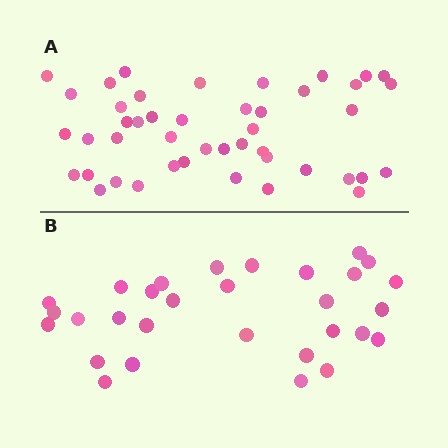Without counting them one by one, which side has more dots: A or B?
Region A (the top region) has more dots.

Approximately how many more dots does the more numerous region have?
Region A has approximately 15 more dots than region B.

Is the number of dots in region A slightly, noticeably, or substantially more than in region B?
Region A has substantially more. The ratio is roughly 1.5 to 1.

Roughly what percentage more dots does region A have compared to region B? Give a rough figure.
About 50% more.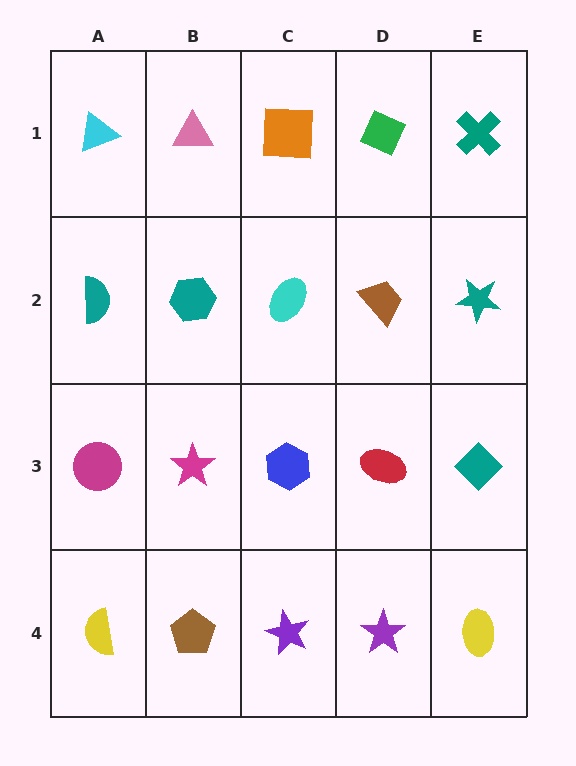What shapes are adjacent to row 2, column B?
A pink triangle (row 1, column B), a magenta star (row 3, column B), a teal semicircle (row 2, column A), a cyan ellipse (row 2, column C).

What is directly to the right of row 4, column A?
A brown pentagon.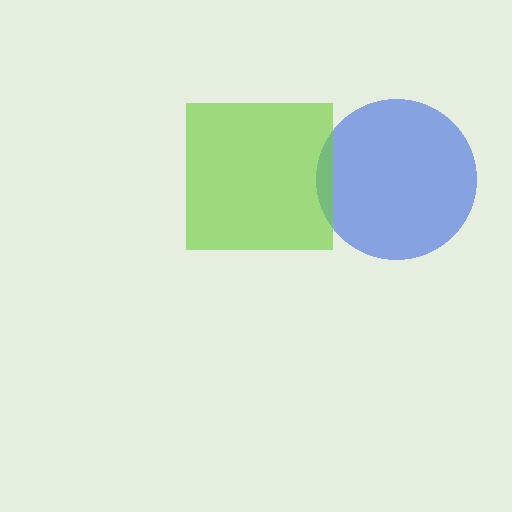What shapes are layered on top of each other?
The layered shapes are: a blue circle, a lime square.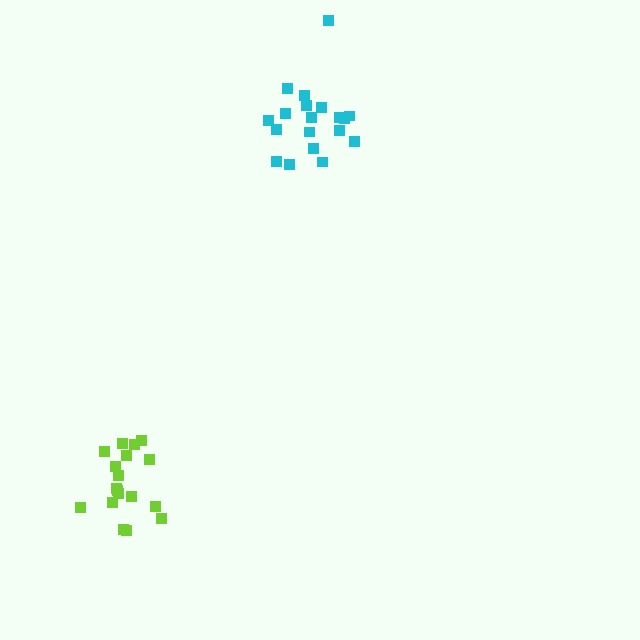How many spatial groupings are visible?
There are 2 spatial groupings.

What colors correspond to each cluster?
The clusters are colored: lime, cyan.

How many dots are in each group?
Group 1: 18 dots, Group 2: 19 dots (37 total).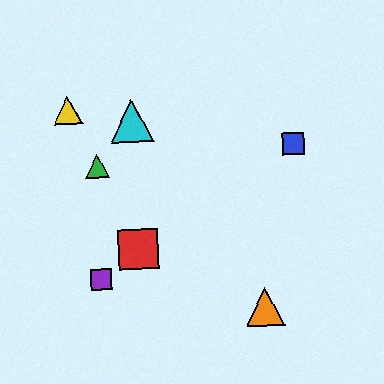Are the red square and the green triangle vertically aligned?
No, the red square is at x≈138 and the green triangle is at x≈97.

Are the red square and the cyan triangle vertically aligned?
Yes, both are at x≈138.